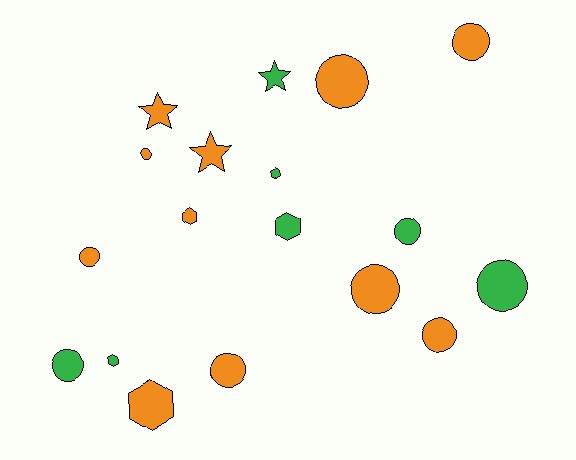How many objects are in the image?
There are 18 objects.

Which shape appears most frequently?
Circle, with 10 objects.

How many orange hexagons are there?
There are 2 orange hexagons.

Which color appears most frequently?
Orange, with 11 objects.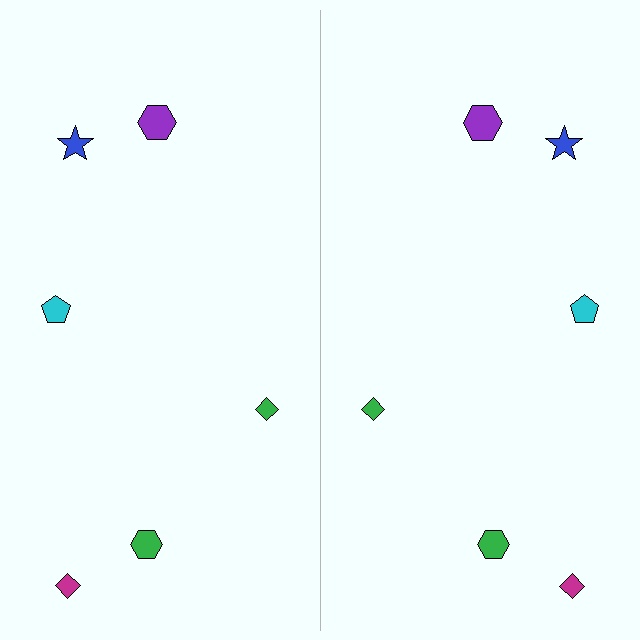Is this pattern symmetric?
Yes, this pattern has bilateral (reflection) symmetry.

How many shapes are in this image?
There are 12 shapes in this image.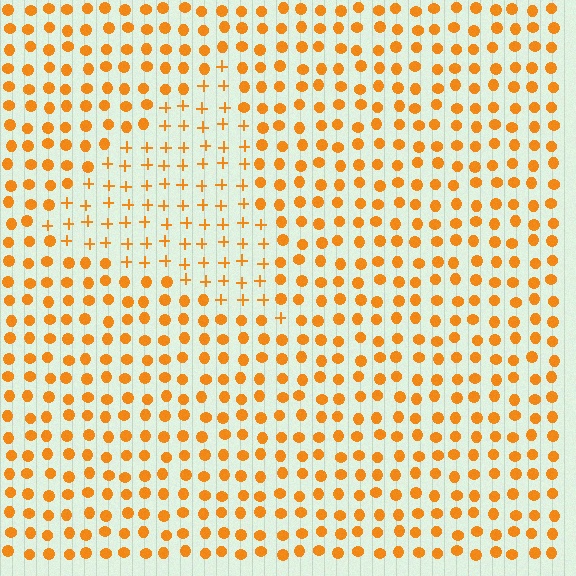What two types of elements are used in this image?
The image uses plus signs inside the triangle region and circles outside it.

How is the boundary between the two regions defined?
The boundary is defined by a change in element shape: plus signs inside vs. circles outside. All elements share the same color and spacing.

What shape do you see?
I see a triangle.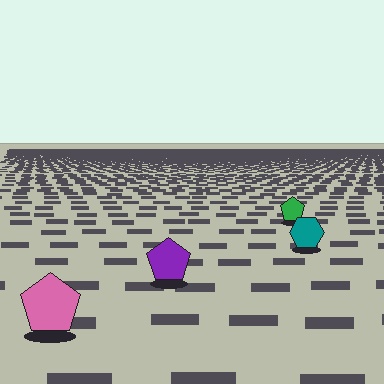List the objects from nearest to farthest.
From nearest to farthest: the pink pentagon, the purple pentagon, the teal hexagon, the green pentagon.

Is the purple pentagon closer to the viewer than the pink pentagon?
No. The pink pentagon is closer — you can tell from the texture gradient: the ground texture is coarser near it.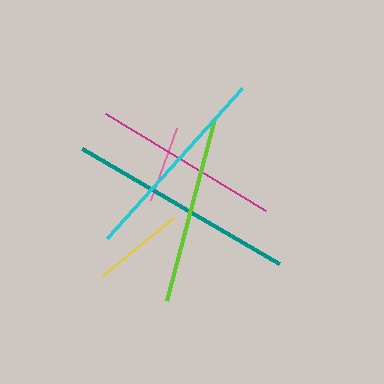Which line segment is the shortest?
The pink line is the shortest at approximately 76 pixels.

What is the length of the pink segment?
The pink segment is approximately 76 pixels long.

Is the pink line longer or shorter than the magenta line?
The magenta line is longer than the pink line.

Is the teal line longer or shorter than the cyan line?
The teal line is longer than the cyan line.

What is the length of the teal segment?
The teal segment is approximately 229 pixels long.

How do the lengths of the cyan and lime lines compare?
The cyan and lime lines are approximately the same length.